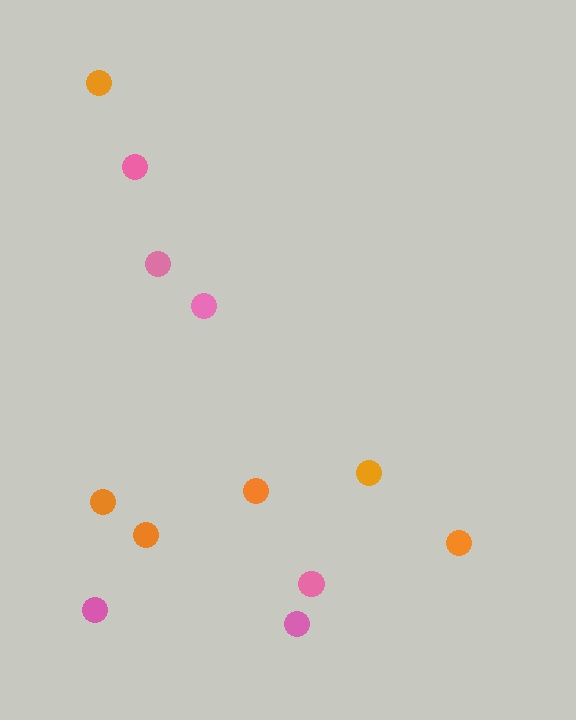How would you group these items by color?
There are 2 groups: one group of orange circles (6) and one group of pink circles (6).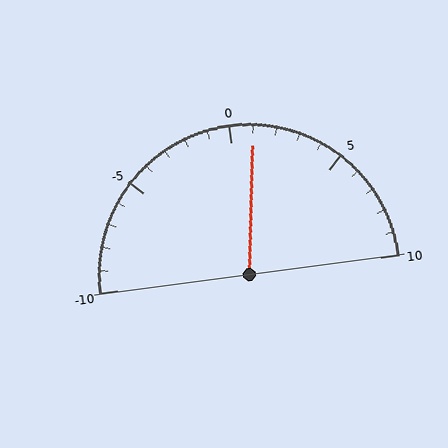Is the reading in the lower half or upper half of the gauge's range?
The reading is in the upper half of the range (-10 to 10).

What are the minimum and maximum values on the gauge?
The gauge ranges from -10 to 10.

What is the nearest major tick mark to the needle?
The nearest major tick mark is 0.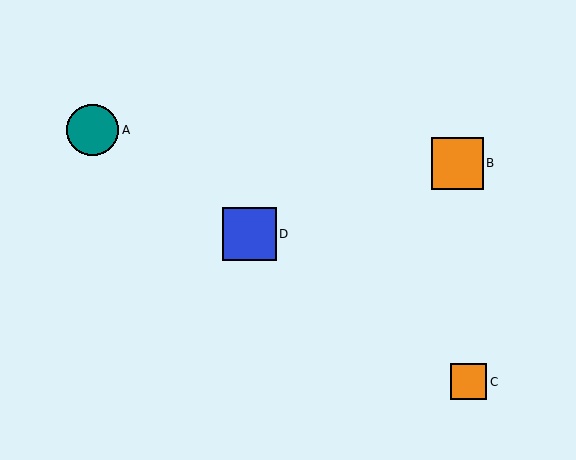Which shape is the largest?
The blue square (labeled D) is the largest.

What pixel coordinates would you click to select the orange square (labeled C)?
Click at (468, 382) to select the orange square C.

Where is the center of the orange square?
The center of the orange square is at (457, 163).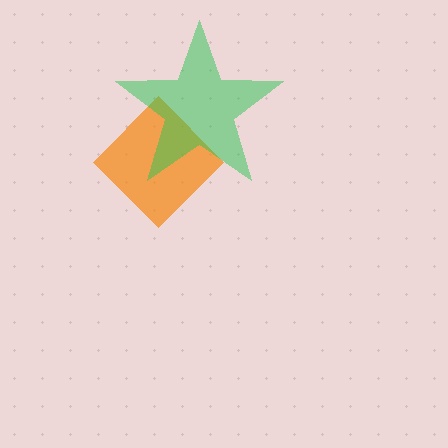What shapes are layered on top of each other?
The layered shapes are: an orange diamond, a green star.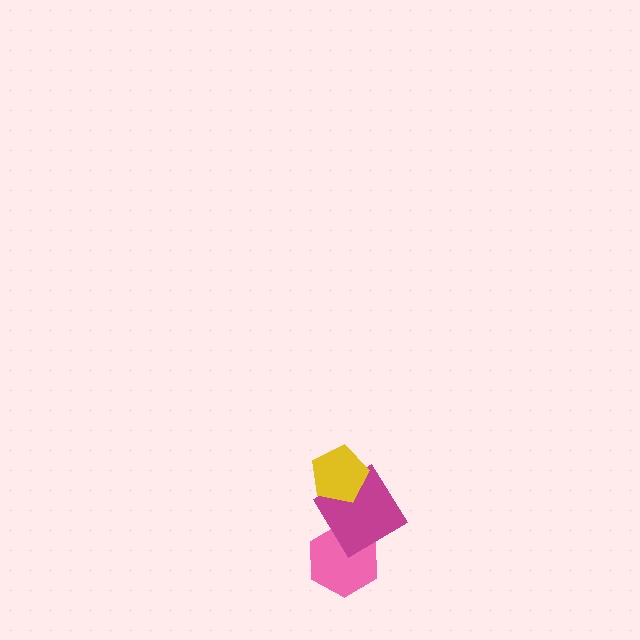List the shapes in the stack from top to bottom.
From top to bottom: the yellow pentagon, the magenta diamond, the pink hexagon.